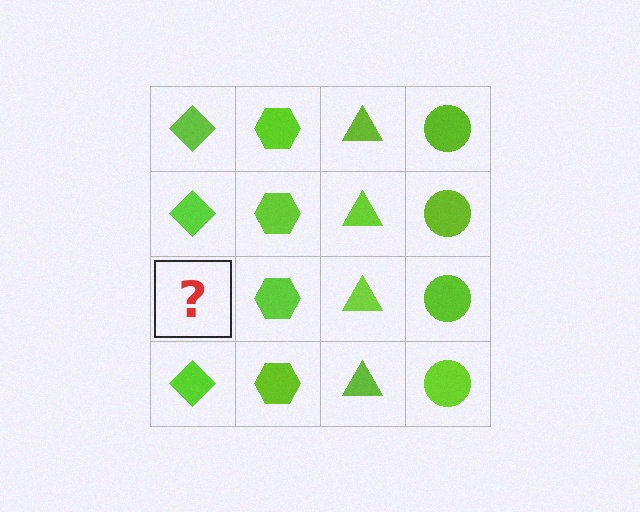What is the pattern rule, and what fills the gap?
The rule is that each column has a consistent shape. The gap should be filled with a lime diamond.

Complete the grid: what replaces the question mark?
The question mark should be replaced with a lime diamond.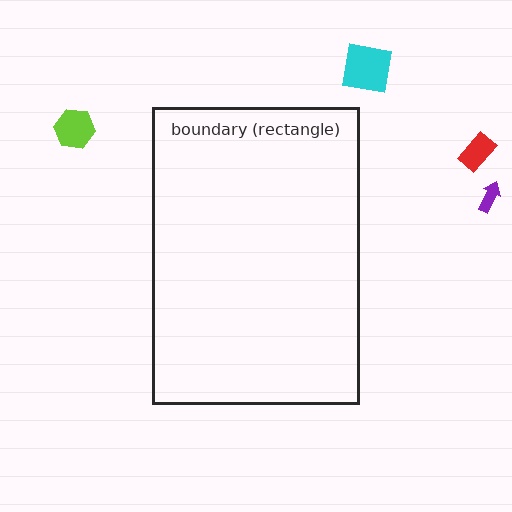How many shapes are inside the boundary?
0 inside, 4 outside.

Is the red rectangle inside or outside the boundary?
Outside.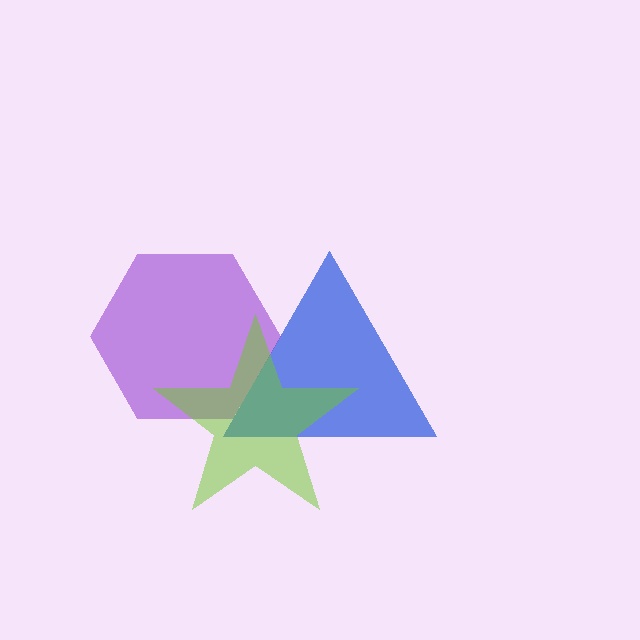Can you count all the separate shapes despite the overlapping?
Yes, there are 3 separate shapes.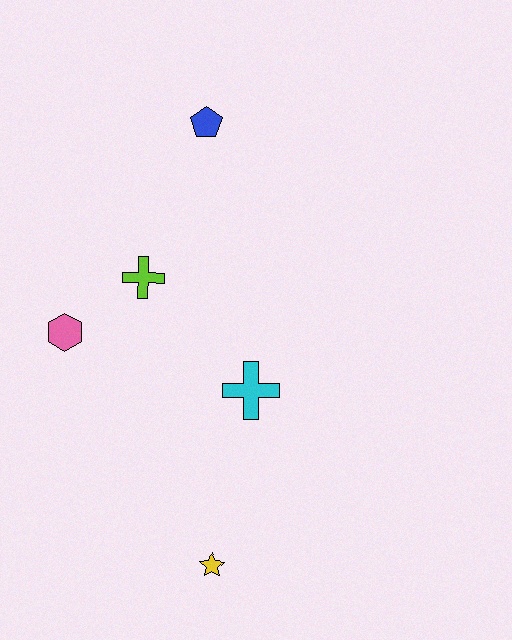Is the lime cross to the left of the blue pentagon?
Yes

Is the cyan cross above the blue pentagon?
No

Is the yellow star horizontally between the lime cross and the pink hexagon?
No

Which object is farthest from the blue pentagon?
The yellow star is farthest from the blue pentagon.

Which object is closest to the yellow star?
The cyan cross is closest to the yellow star.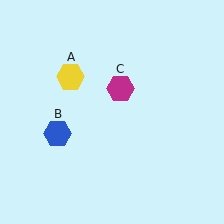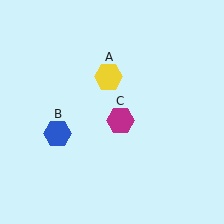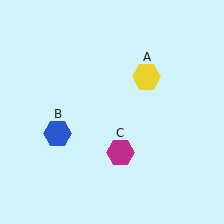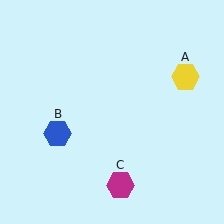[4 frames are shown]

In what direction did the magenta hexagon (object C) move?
The magenta hexagon (object C) moved down.